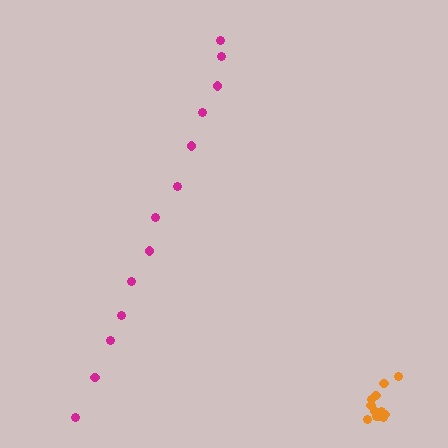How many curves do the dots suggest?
There are 2 distinct paths.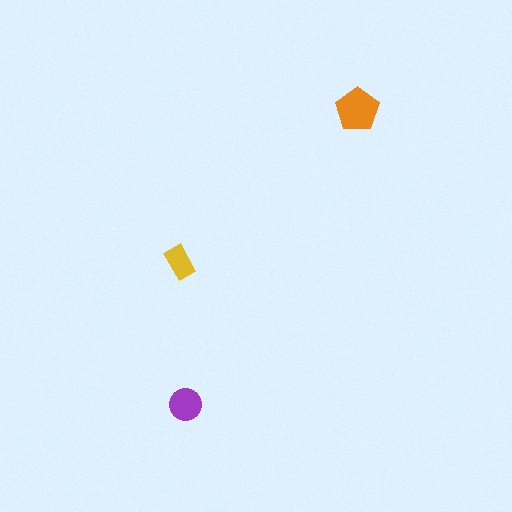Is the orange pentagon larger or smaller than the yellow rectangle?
Larger.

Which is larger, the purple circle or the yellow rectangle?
The purple circle.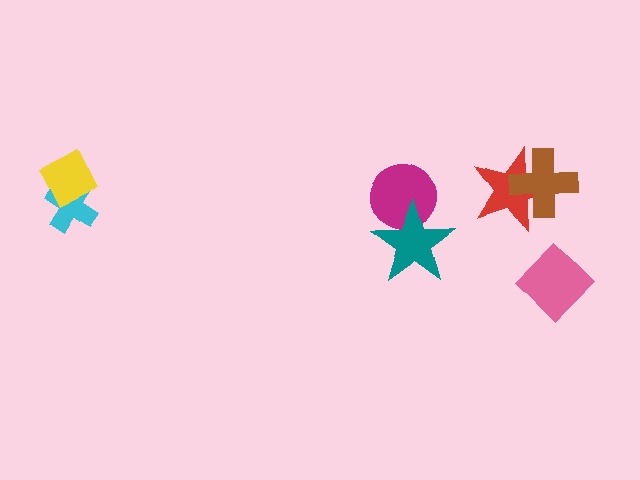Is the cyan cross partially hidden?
Yes, it is partially covered by another shape.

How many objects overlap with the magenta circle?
1 object overlaps with the magenta circle.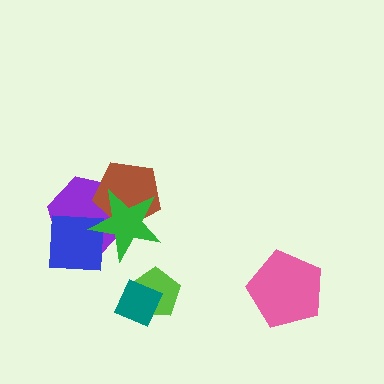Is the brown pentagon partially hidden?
Yes, it is partially covered by another shape.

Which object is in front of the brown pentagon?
The green star is in front of the brown pentagon.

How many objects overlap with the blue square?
2 objects overlap with the blue square.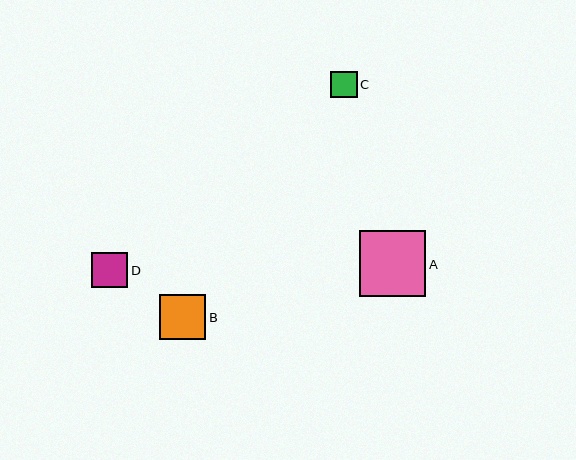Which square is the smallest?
Square C is the smallest with a size of approximately 27 pixels.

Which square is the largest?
Square A is the largest with a size of approximately 66 pixels.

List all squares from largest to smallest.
From largest to smallest: A, B, D, C.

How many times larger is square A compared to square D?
Square A is approximately 1.8 times the size of square D.